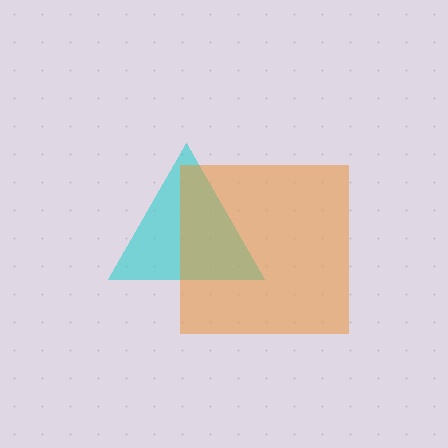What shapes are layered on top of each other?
The layered shapes are: a cyan triangle, an orange square.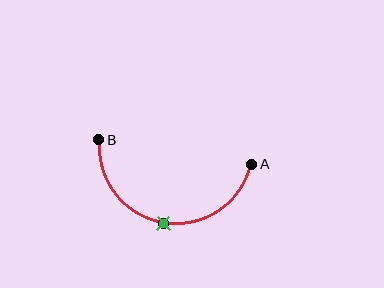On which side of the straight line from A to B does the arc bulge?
The arc bulges below the straight line connecting A and B.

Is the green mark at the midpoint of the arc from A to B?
Yes. The green mark lies on the arc at equal arc-length from both A and B — it is the arc midpoint.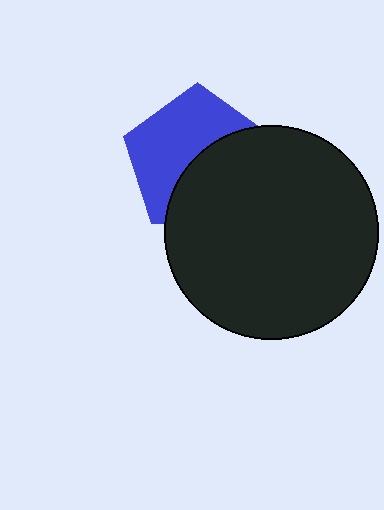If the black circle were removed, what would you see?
You would see the complete blue pentagon.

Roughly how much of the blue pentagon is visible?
About half of it is visible (roughly 53%).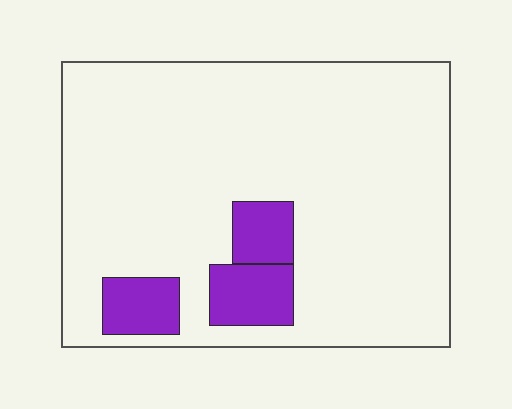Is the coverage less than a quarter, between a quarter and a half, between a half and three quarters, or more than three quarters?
Less than a quarter.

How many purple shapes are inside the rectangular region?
3.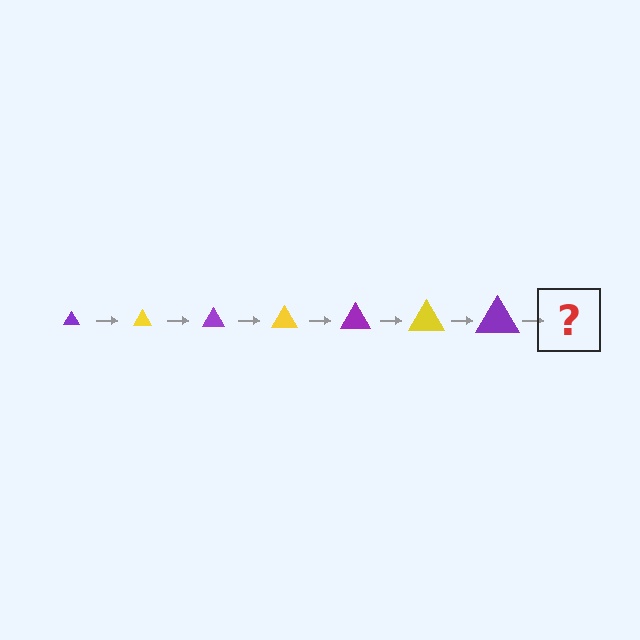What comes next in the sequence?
The next element should be a yellow triangle, larger than the previous one.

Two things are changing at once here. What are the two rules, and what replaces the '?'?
The two rules are that the triangle grows larger each step and the color cycles through purple and yellow. The '?' should be a yellow triangle, larger than the previous one.